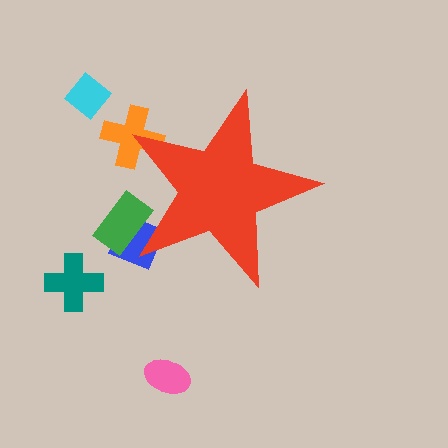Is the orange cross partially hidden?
Yes, the orange cross is partially hidden behind the red star.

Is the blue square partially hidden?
Yes, the blue square is partially hidden behind the red star.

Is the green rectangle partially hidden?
Yes, the green rectangle is partially hidden behind the red star.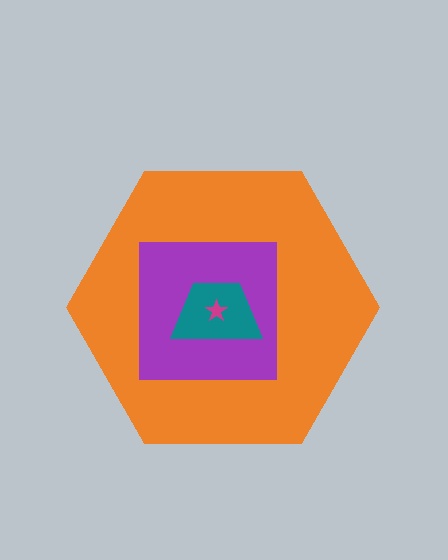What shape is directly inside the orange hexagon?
The purple square.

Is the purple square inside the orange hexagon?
Yes.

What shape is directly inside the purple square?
The teal trapezoid.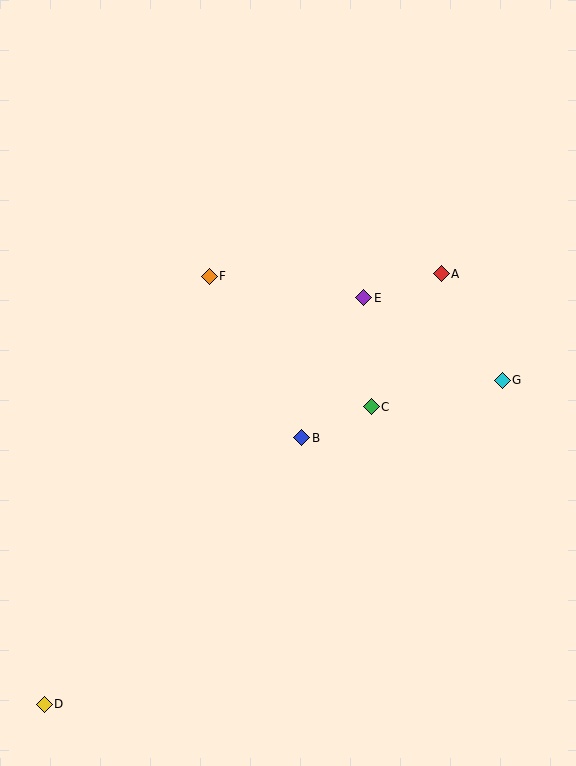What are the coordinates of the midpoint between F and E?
The midpoint between F and E is at (286, 287).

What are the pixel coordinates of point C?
Point C is at (371, 407).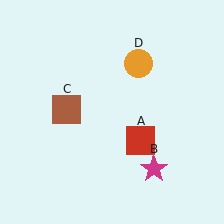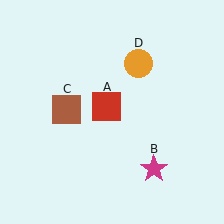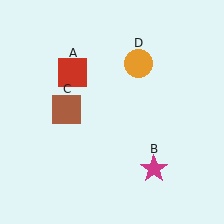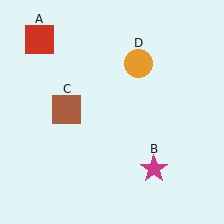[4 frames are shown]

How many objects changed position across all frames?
1 object changed position: red square (object A).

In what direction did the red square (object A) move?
The red square (object A) moved up and to the left.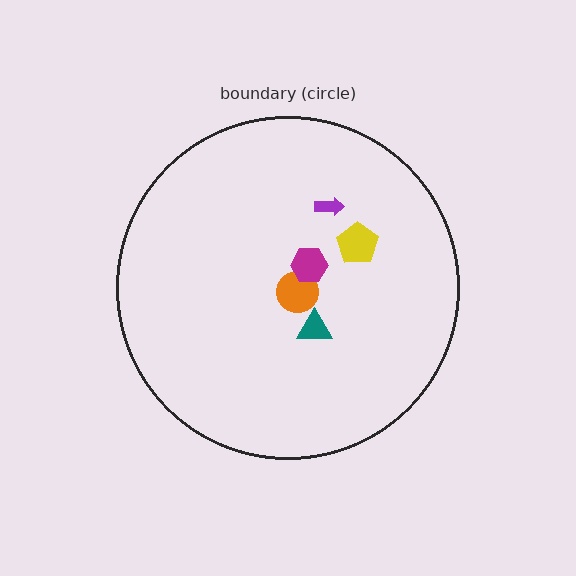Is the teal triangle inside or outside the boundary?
Inside.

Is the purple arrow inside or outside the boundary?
Inside.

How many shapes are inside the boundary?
5 inside, 0 outside.